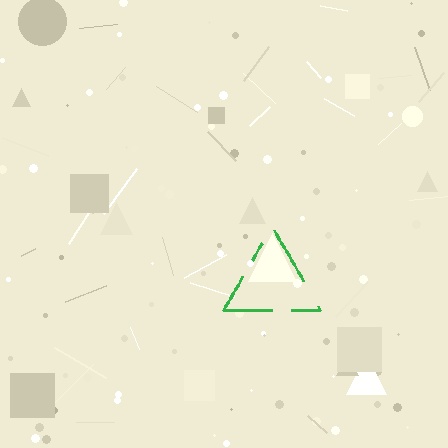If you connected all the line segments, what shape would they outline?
They would outline a triangle.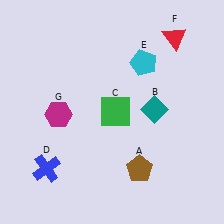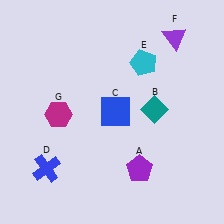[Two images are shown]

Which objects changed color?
A changed from brown to purple. C changed from green to blue. F changed from red to purple.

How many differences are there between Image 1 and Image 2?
There are 3 differences between the two images.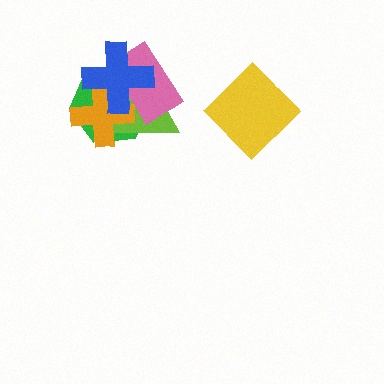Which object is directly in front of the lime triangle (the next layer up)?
The orange cross is directly in front of the lime triangle.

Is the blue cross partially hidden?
No, no other shape covers it.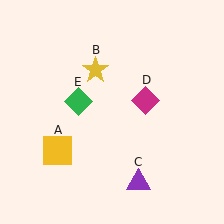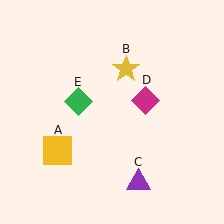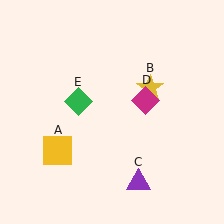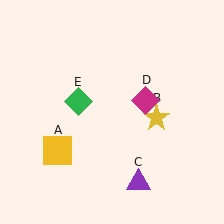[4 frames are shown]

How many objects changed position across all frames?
1 object changed position: yellow star (object B).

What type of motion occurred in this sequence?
The yellow star (object B) rotated clockwise around the center of the scene.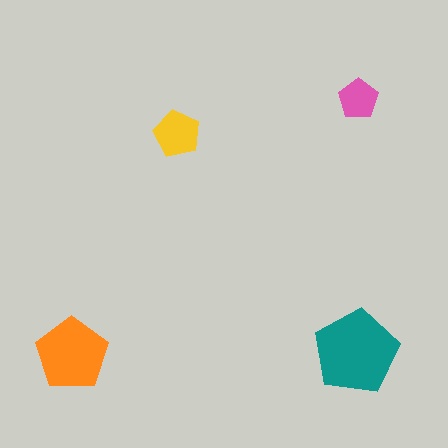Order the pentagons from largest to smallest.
the teal one, the orange one, the yellow one, the pink one.